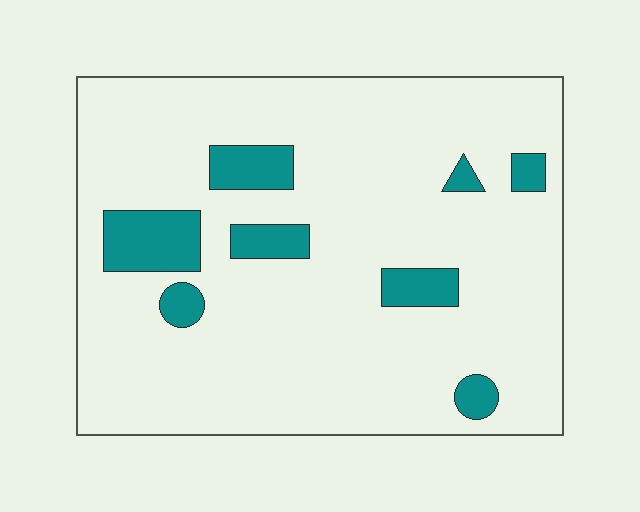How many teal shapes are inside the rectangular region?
8.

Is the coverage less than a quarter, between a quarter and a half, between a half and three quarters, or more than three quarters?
Less than a quarter.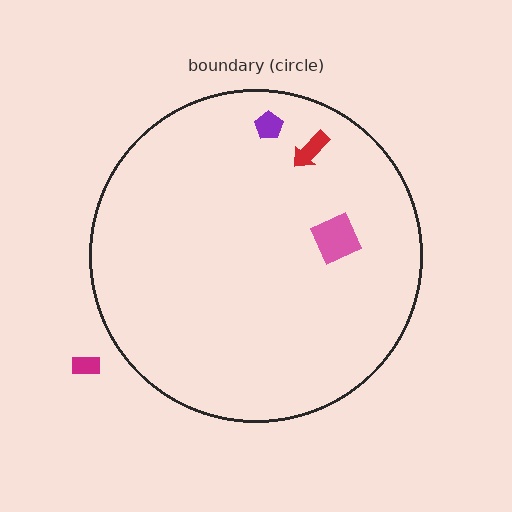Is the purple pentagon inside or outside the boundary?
Inside.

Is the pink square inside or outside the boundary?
Inside.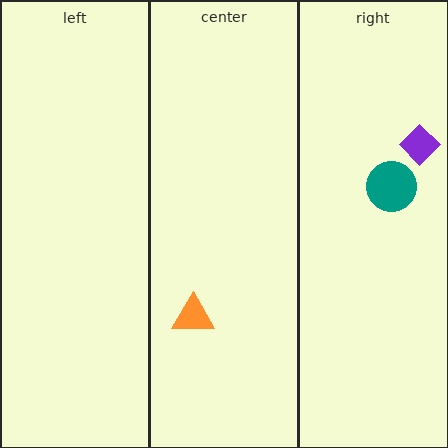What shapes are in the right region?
The purple diamond, the teal circle.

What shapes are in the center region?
The orange triangle.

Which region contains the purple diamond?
The right region.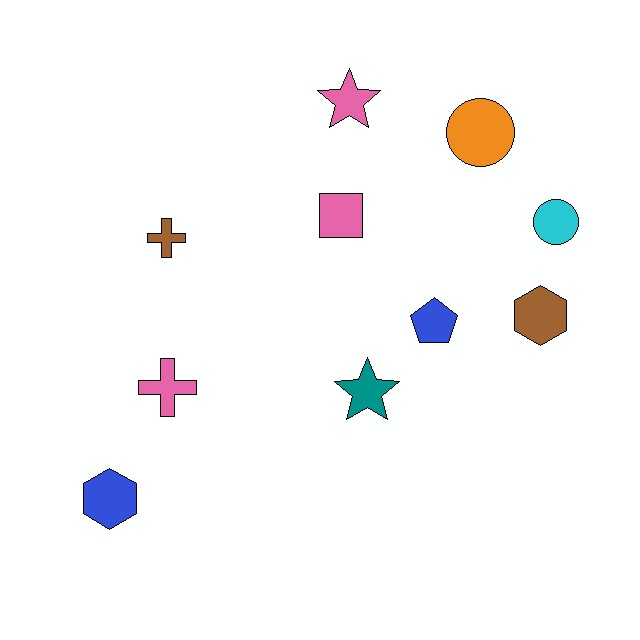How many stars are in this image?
There are 2 stars.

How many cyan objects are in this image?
There is 1 cyan object.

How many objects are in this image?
There are 10 objects.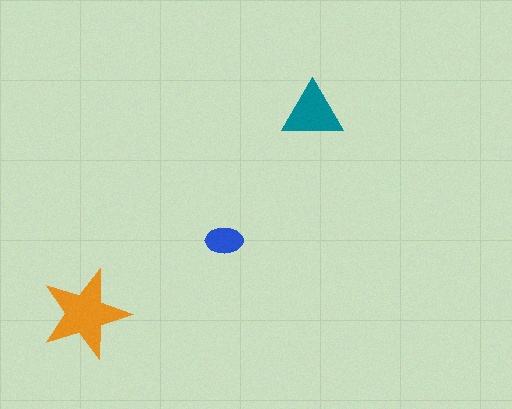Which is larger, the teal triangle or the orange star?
The orange star.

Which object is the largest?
The orange star.